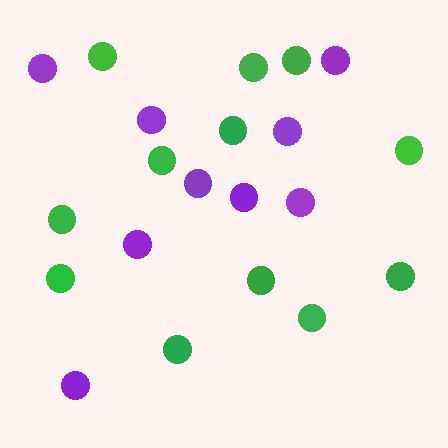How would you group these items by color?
There are 2 groups: one group of green circles (12) and one group of purple circles (9).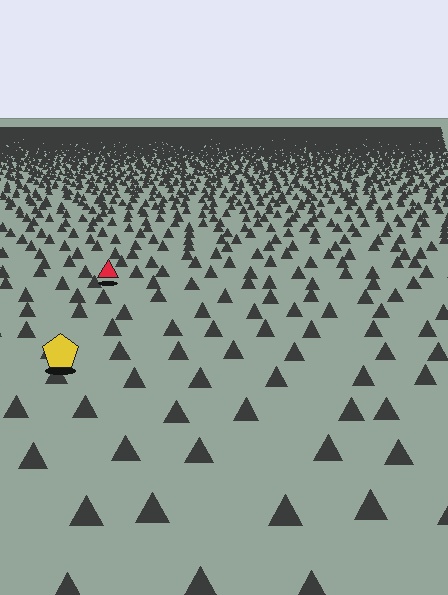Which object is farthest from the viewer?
The red triangle is farthest from the viewer. It appears smaller and the ground texture around it is denser.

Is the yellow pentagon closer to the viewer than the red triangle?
Yes. The yellow pentagon is closer — you can tell from the texture gradient: the ground texture is coarser near it.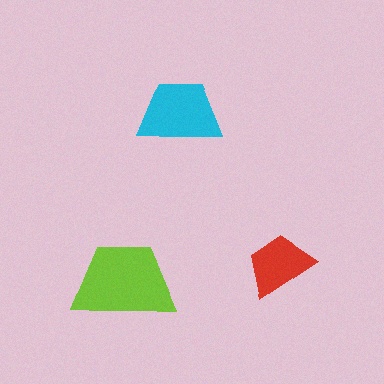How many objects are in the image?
There are 3 objects in the image.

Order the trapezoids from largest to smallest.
the lime one, the cyan one, the red one.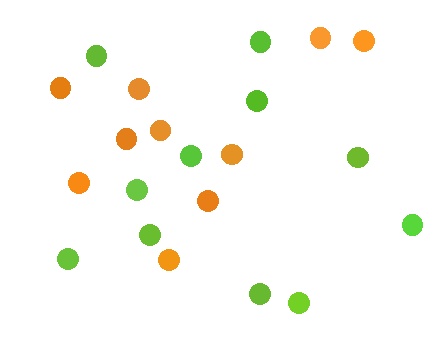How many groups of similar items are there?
There are 2 groups: one group of lime circles (11) and one group of orange circles (10).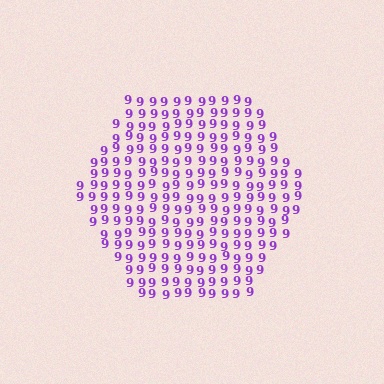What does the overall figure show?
The overall figure shows a hexagon.